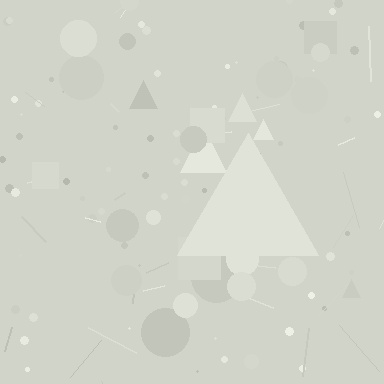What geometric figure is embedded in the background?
A triangle is embedded in the background.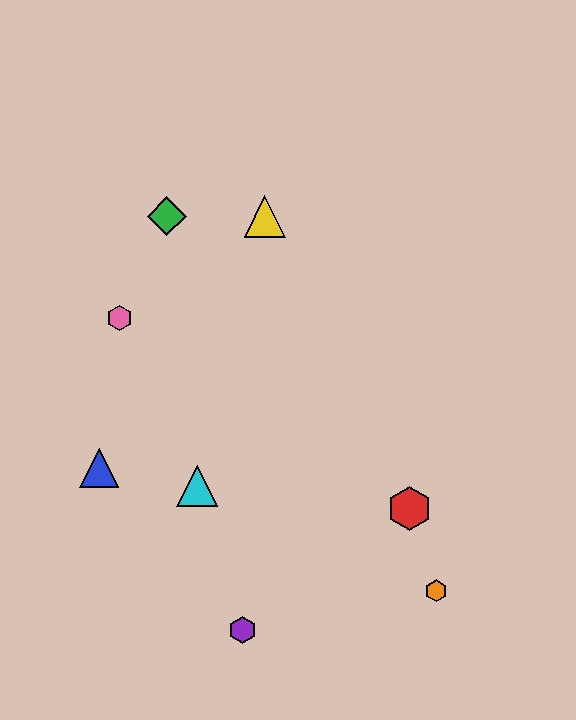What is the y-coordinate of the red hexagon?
The red hexagon is at y≈508.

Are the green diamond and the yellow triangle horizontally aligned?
Yes, both are at y≈216.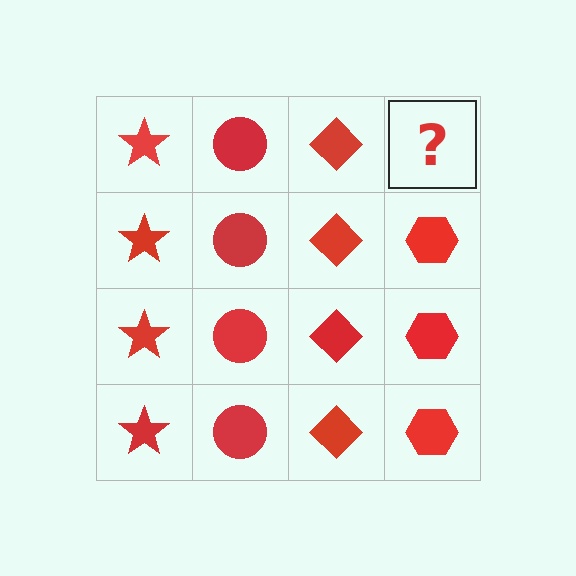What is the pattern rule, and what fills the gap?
The rule is that each column has a consistent shape. The gap should be filled with a red hexagon.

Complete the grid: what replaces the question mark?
The question mark should be replaced with a red hexagon.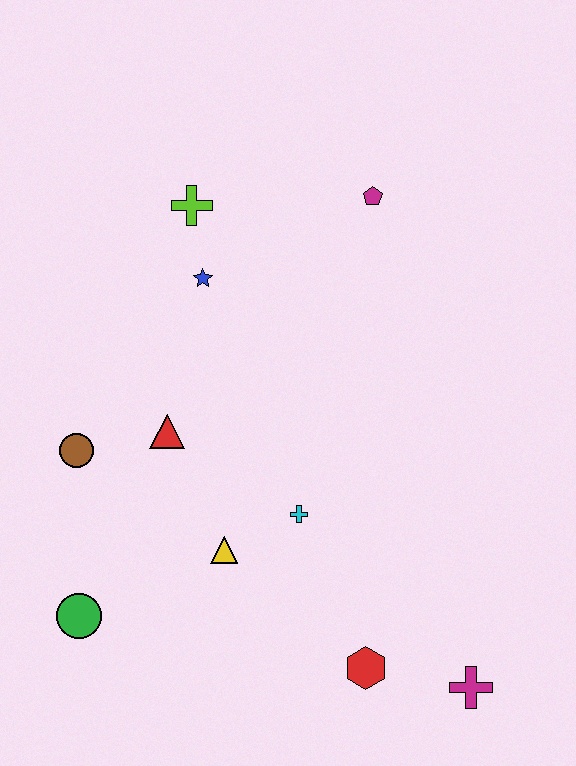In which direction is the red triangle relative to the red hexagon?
The red triangle is above the red hexagon.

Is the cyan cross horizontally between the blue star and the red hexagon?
Yes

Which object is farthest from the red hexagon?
The lime cross is farthest from the red hexagon.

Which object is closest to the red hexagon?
The magenta cross is closest to the red hexagon.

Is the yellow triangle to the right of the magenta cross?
No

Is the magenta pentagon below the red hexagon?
No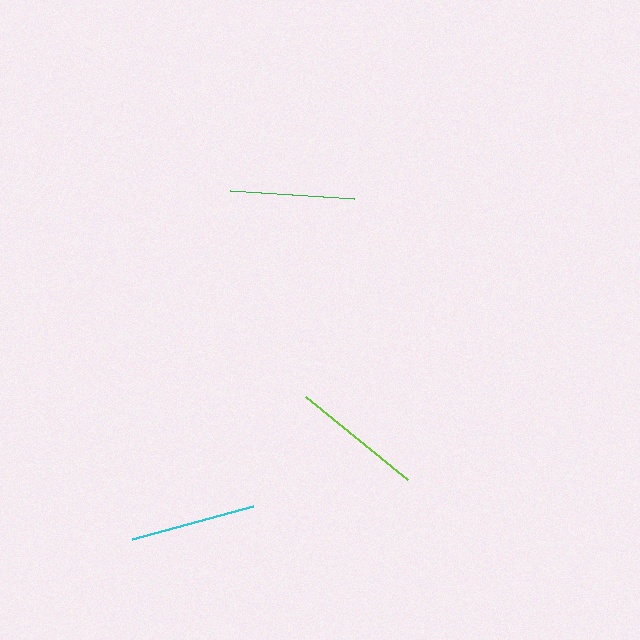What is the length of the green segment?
The green segment is approximately 124 pixels long.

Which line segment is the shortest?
The green line is the shortest at approximately 124 pixels.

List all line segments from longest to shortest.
From longest to shortest: lime, cyan, green.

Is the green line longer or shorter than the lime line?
The lime line is longer than the green line.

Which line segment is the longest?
The lime line is the longest at approximately 131 pixels.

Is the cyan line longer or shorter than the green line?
The cyan line is longer than the green line.